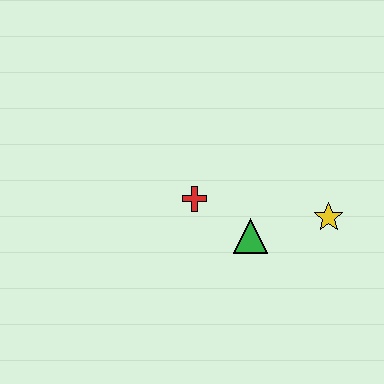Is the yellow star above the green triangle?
Yes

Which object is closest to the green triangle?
The red cross is closest to the green triangle.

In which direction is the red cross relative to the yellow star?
The red cross is to the left of the yellow star.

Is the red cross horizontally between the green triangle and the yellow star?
No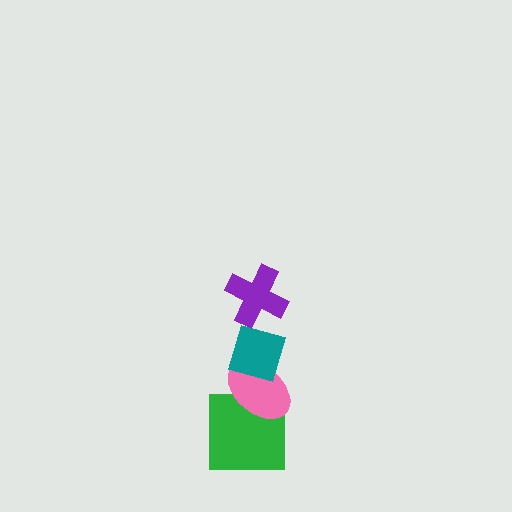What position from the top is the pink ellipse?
The pink ellipse is 3rd from the top.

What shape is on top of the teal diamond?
The purple cross is on top of the teal diamond.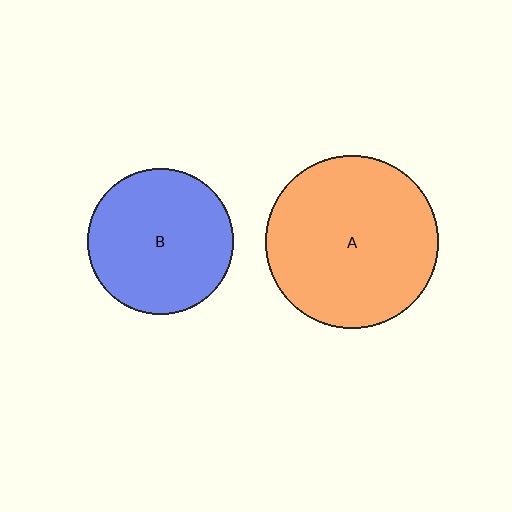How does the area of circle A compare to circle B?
Approximately 1.4 times.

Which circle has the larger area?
Circle A (orange).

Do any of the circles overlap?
No, none of the circles overlap.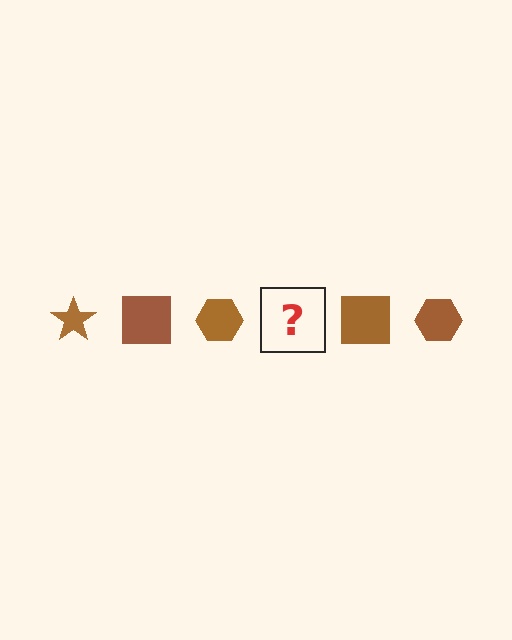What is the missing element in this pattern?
The missing element is a brown star.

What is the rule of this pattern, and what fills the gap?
The rule is that the pattern cycles through star, square, hexagon shapes in brown. The gap should be filled with a brown star.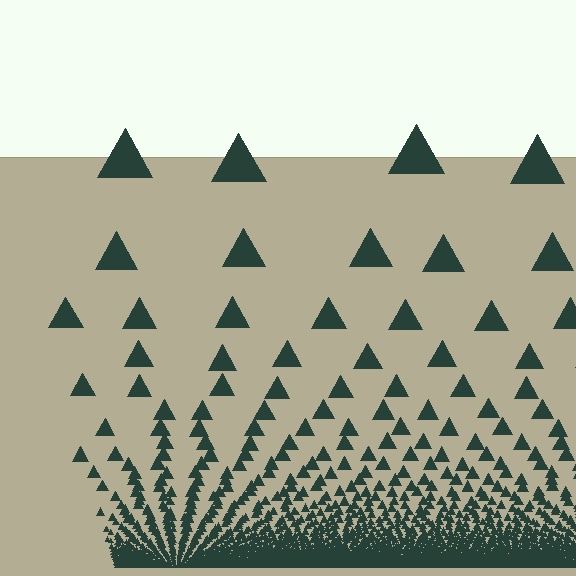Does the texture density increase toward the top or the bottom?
Density increases toward the bottom.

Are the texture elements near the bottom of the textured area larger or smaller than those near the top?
Smaller. The gradient is inverted — elements near the bottom are smaller and denser.